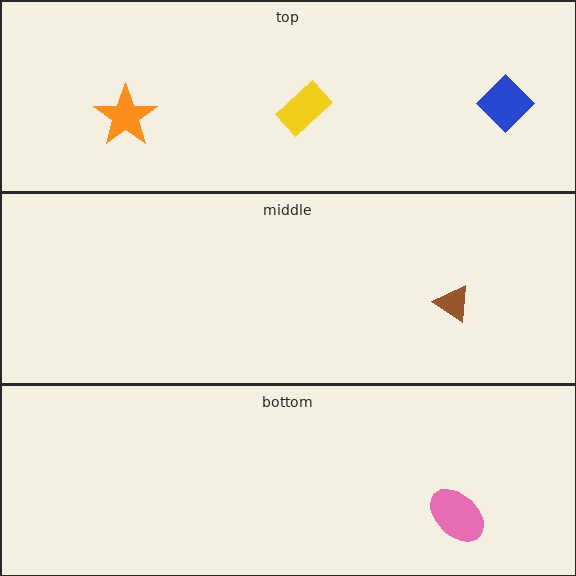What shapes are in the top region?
The yellow rectangle, the orange star, the blue diamond.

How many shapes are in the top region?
3.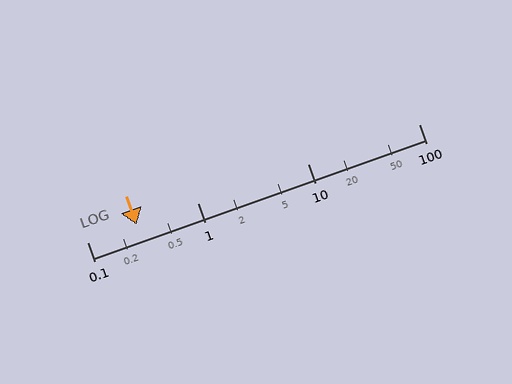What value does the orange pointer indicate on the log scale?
The pointer indicates approximately 0.28.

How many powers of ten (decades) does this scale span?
The scale spans 3 decades, from 0.1 to 100.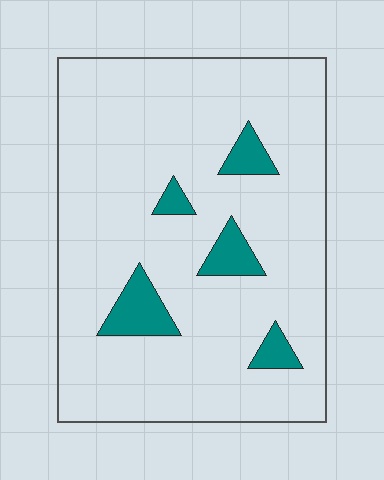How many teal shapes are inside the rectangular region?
5.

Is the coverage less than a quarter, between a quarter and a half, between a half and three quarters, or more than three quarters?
Less than a quarter.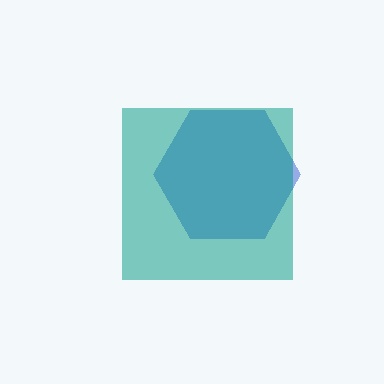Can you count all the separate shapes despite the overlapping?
Yes, there are 2 separate shapes.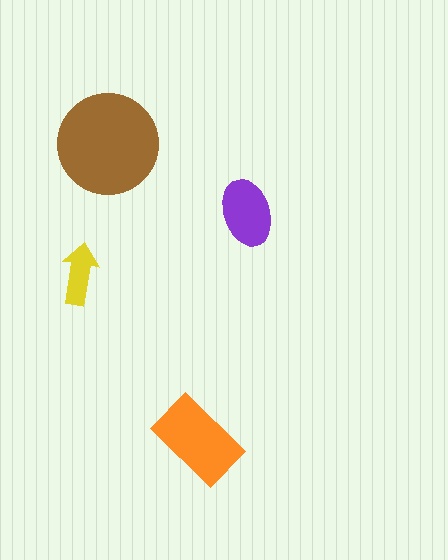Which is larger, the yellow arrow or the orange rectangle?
The orange rectangle.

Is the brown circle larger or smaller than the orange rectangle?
Larger.